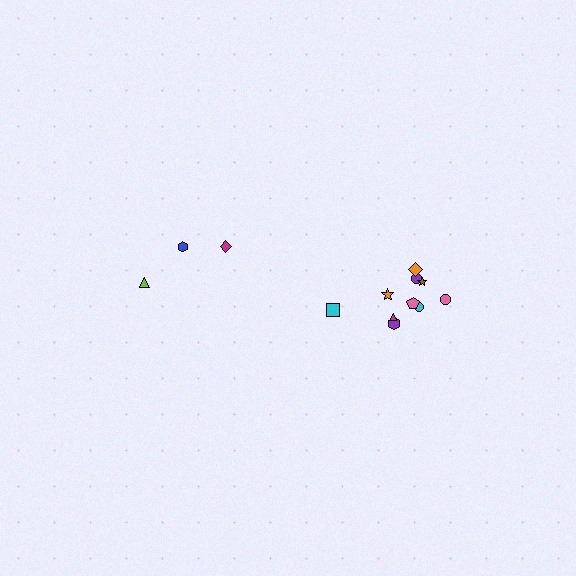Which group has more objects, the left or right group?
The right group.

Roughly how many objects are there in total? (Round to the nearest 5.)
Roughly 15 objects in total.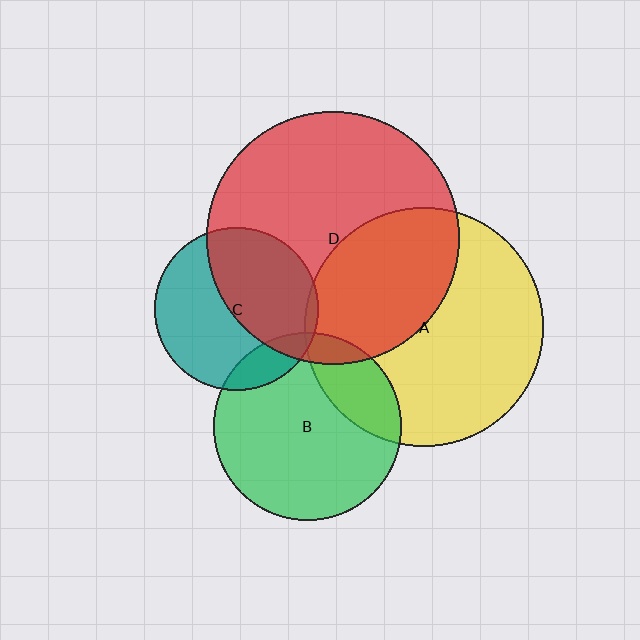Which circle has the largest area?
Circle D (red).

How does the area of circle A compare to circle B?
Approximately 1.6 times.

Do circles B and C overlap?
Yes.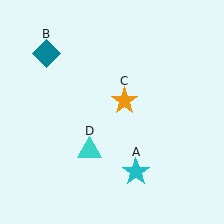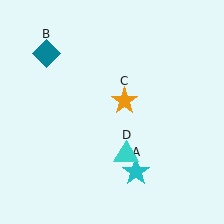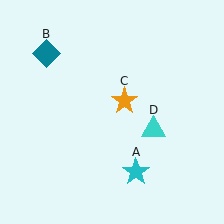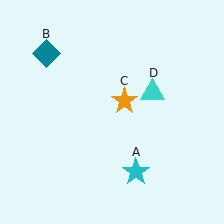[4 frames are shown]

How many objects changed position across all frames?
1 object changed position: cyan triangle (object D).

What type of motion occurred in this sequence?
The cyan triangle (object D) rotated counterclockwise around the center of the scene.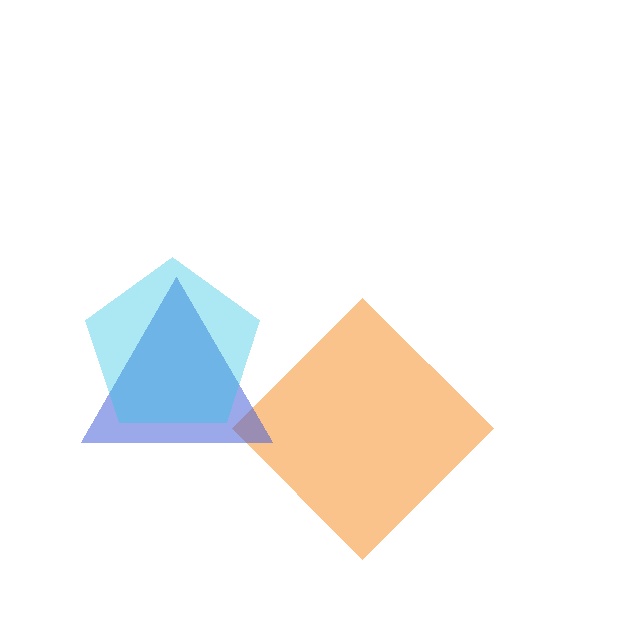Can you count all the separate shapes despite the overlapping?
Yes, there are 3 separate shapes.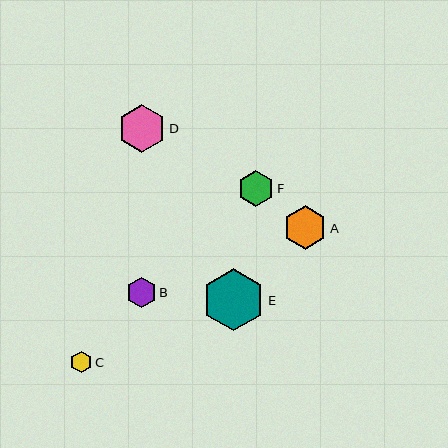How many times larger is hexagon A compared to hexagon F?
Hexagon A is approximately 1.2 times the size of hexagon F.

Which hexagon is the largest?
Hexagon E is the largest with a size of approximately 62 pixels.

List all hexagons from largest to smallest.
From largest to smallest: E, D, A, F, B, C.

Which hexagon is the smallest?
Hexagon C is the smallest with a size of approximately 21 pixels.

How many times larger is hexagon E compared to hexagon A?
Hexagon E is approximately 1.4 times the size of hexagon A.